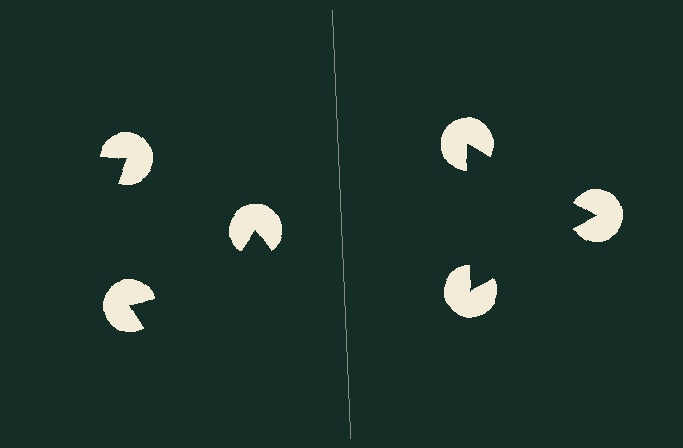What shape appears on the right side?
An illusory triangle.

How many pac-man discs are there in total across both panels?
6 — 3 on each side.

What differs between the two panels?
The pac-man discs are positioned identically on both sides; only the wedge orientations differ. On the right they align to a triangle; on the left they are misaligned.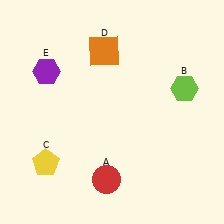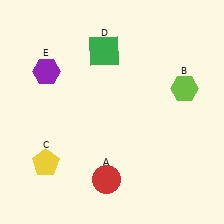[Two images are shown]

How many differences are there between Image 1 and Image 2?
There is 1 difference between the two images.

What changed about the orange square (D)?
In Image 1, D is orange. In Image 2, it changed to green.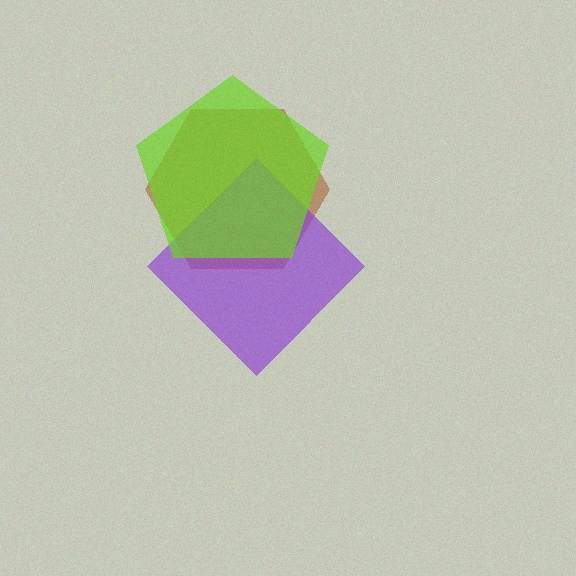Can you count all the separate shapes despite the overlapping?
Yes, there are 3 separate shapes.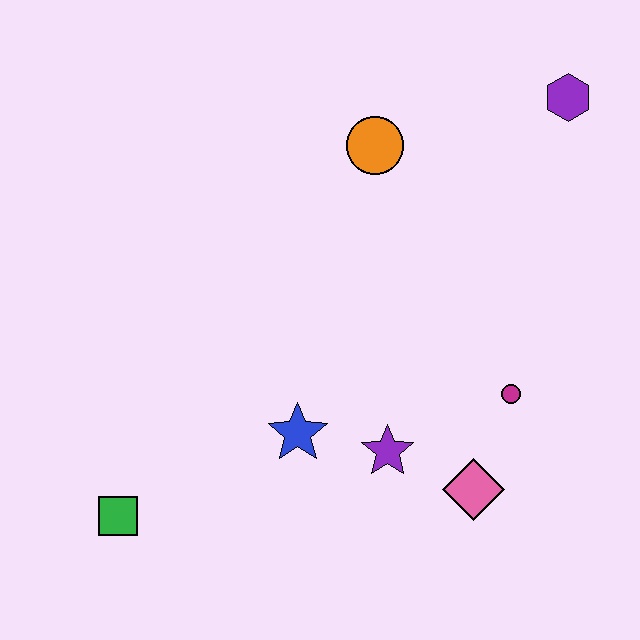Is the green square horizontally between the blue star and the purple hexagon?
No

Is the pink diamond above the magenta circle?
No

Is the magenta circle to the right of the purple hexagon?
No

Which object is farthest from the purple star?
The purple hexagon is farthest from the purple star.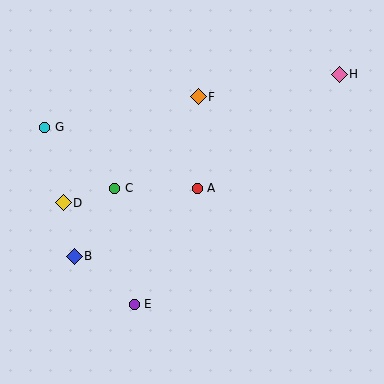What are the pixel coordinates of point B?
Point B is at (74, 257).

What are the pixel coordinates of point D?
Point D is at (63, 203).